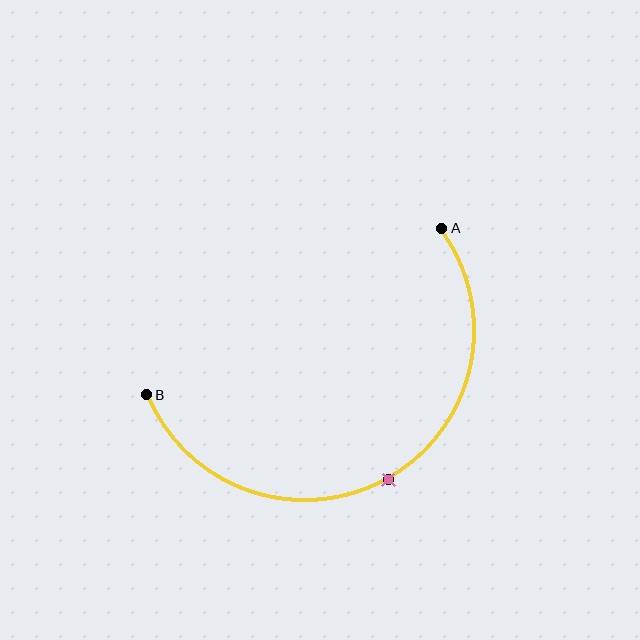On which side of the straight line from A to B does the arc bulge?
The arc bulges below the straight line connecting A and B.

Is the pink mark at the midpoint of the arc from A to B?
Yes. The pink mark lies on the arc at equal arc-length from both A and B — it is the arc midpoint.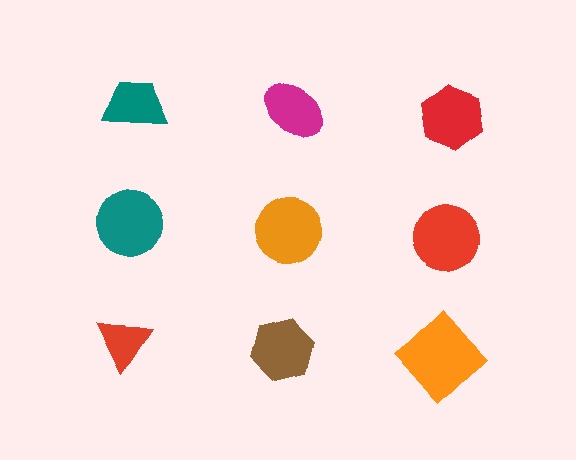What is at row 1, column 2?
A magenta ellipse.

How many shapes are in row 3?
3 shapes.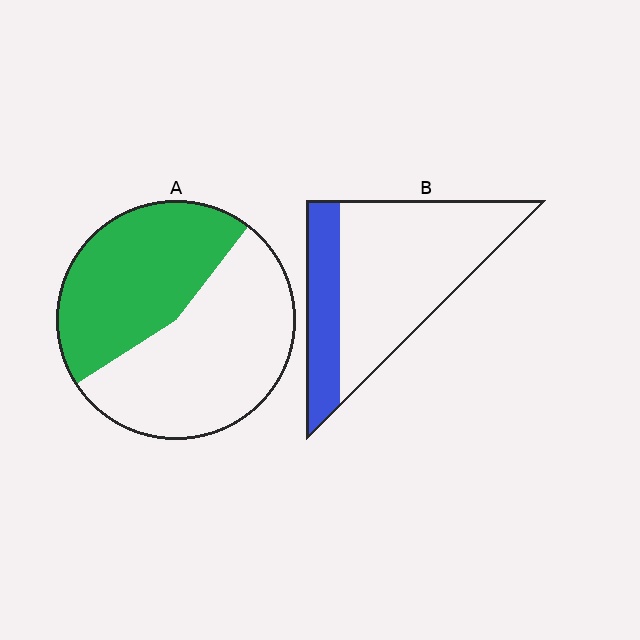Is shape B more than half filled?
No.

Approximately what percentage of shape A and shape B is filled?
A is approximately 45% and B is approximately 25%.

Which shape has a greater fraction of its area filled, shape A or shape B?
Shape A.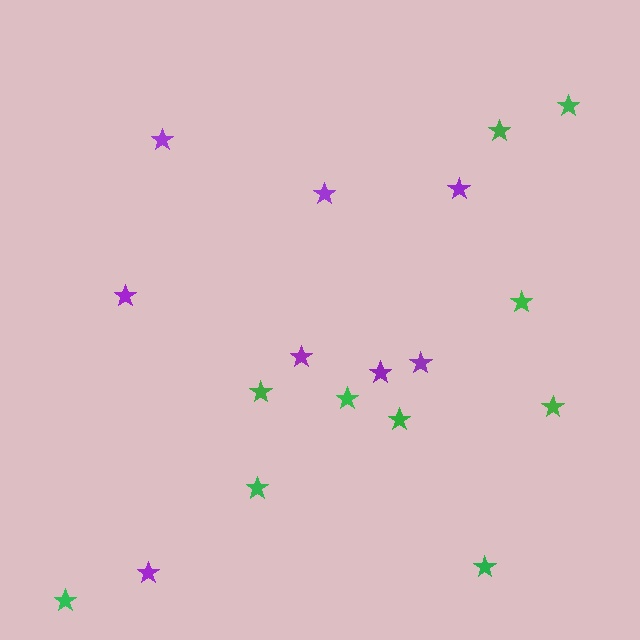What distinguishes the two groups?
There are 2 groups: one group of purple stars (8) and one group of green stars (10).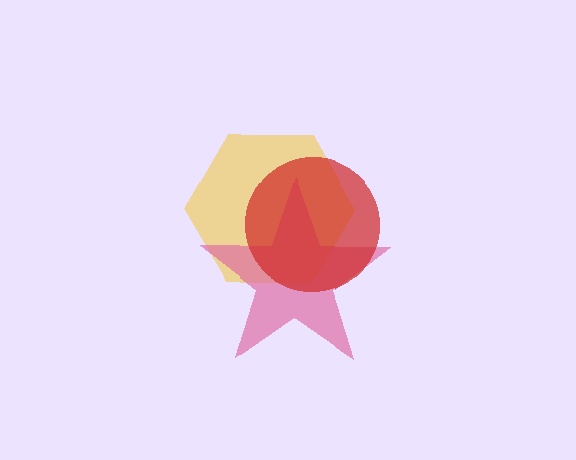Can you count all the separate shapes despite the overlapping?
Yes, there are 3 separate shapes.